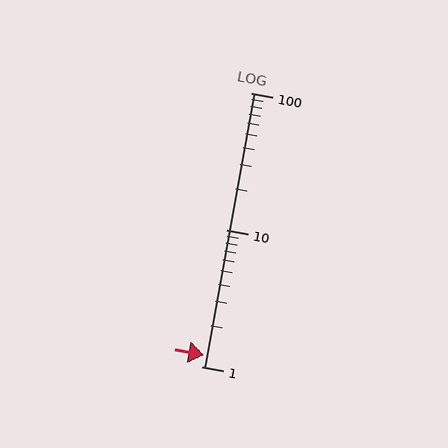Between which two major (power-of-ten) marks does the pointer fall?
The pointer is between 1 and 10.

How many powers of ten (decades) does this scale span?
The scale spans 2 decades, from 1 to 100.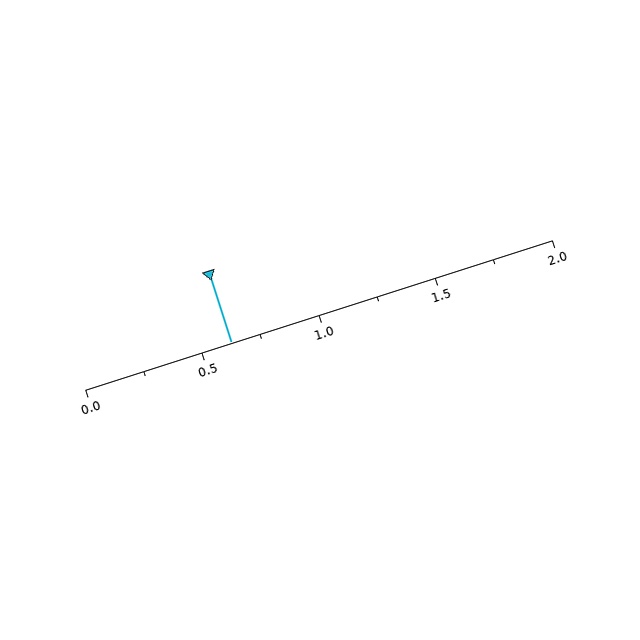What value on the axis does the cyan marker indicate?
The marker indicates approximately 0.62.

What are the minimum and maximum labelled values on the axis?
The axis runs from 0.0 to 2.0.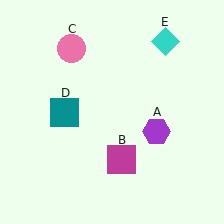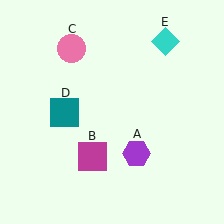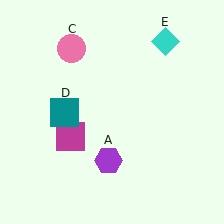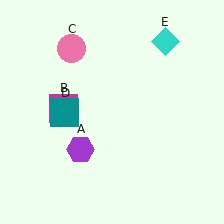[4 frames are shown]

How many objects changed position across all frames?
2 objects changed position: purple hexagon (object A), magenta square (object B).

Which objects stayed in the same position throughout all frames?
Pink circle (object C) and teal square (object D) and cyan diamond (object E) remained stationary.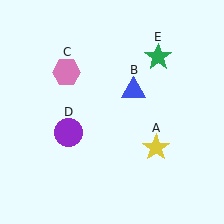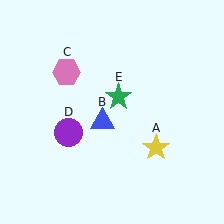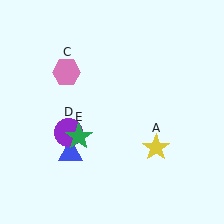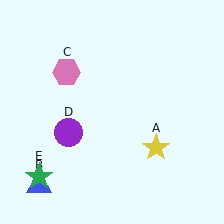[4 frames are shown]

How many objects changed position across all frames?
2 objects changed position: blue triangle (object B), green star (object E).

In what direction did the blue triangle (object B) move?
The blue triangle (object B) moved down and to the left.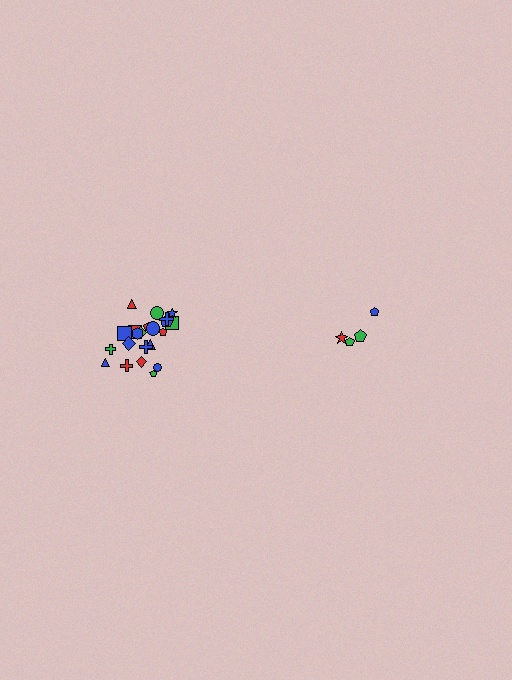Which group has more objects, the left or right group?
The left group.